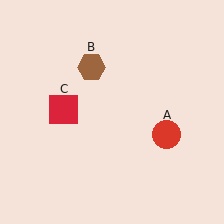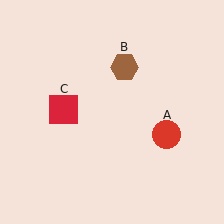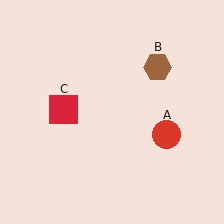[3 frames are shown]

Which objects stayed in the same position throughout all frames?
Red circle (object A) and red square (object C) remained stationary.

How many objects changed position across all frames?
1 object changed position: brown hexagon (object B).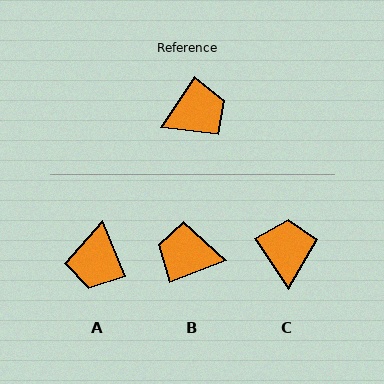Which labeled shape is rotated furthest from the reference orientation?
B, about 144 degrees away.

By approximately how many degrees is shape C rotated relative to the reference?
Approximately 67 degrees counter-clockwise.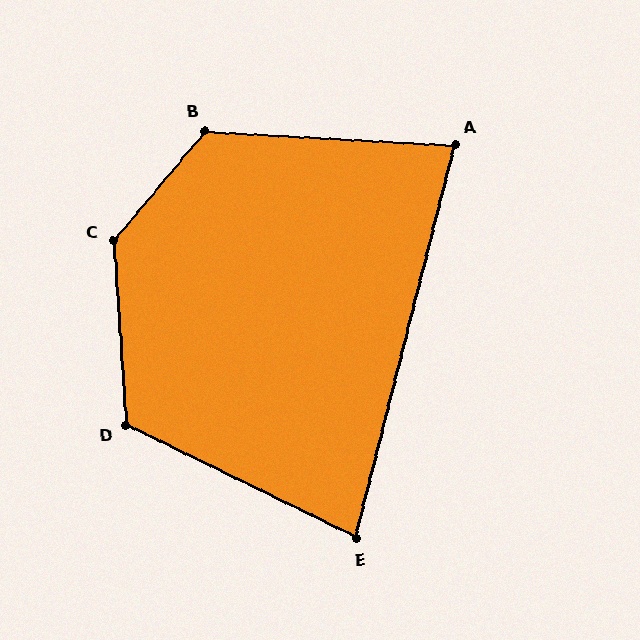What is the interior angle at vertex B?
Approximately 126 degrees (obtuse).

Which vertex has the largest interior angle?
C, at approximately 137 degrees.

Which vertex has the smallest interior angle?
E, at approximately 78 degrees.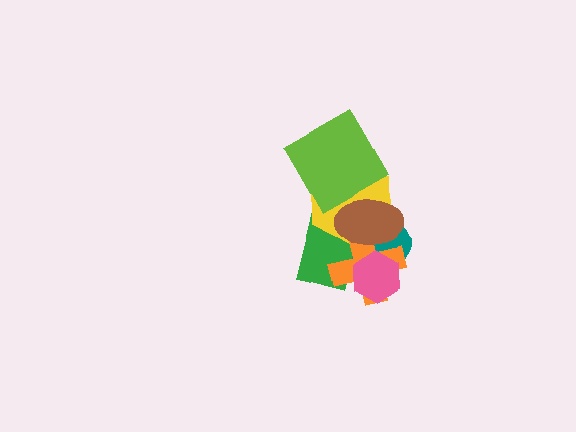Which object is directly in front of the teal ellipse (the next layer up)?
The green rectangle is directly in front of the teal ellipse.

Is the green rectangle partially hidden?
Yes, it is partially covered by another shape.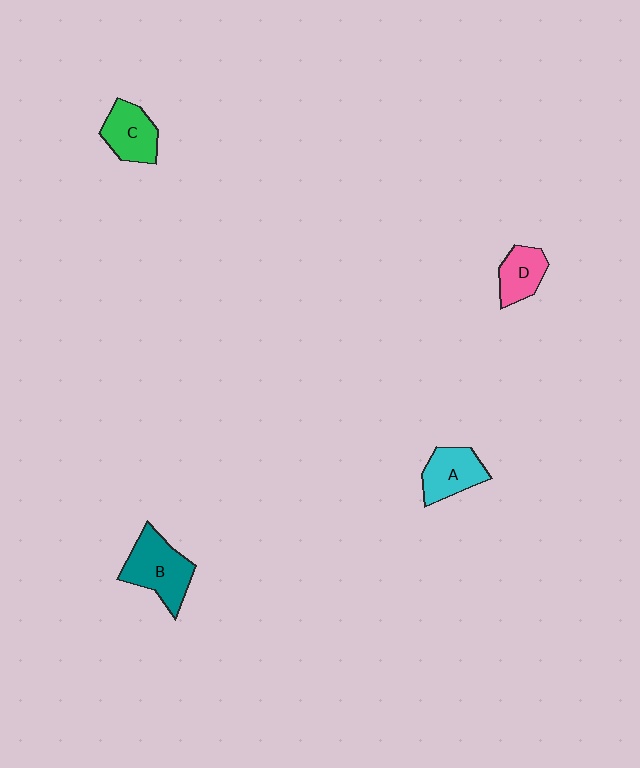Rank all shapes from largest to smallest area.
From largest to smallest: B (teal), A (cyan), C (green), D (pink).